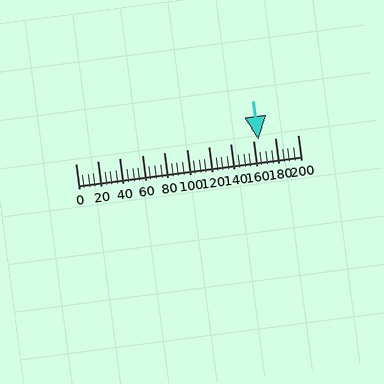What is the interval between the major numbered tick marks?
The major tick marks are spaced 20 units apart.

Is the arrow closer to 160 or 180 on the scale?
The arrow is closer to 160.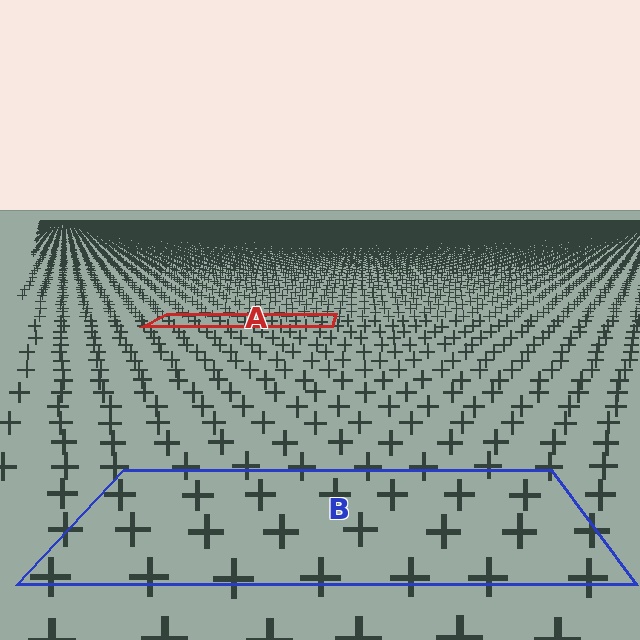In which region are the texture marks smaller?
The texture marks are smaller in region A, because it is farther away.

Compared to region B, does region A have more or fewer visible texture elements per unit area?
Region A has more texture elements per unit area — they are packed more densely because it is farther away.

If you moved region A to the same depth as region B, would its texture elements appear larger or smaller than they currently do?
They would appear larger. At a closer depth, the same texture elements are projected at a bigger on-screen size.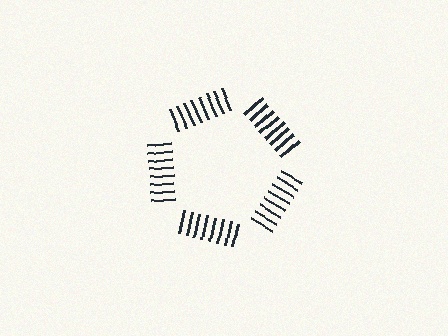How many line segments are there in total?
40 — 8 along each of the 5 edges.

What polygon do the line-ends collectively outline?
An illusory pentagon — the line segments terminate on its edges but no continuous stroke is drawn.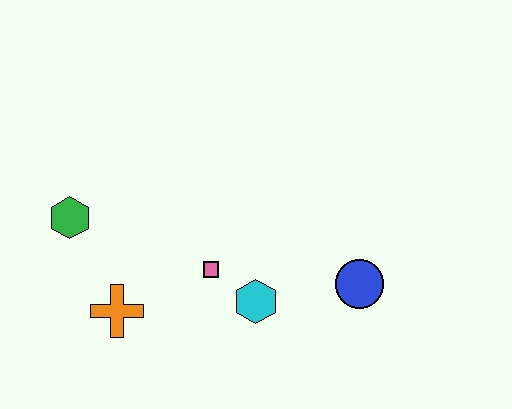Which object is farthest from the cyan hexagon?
The green hexagon is farthest from the cyan hexagon.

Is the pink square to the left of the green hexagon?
No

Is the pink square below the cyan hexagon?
No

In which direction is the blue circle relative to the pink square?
The blue circle is to the right of the pink square.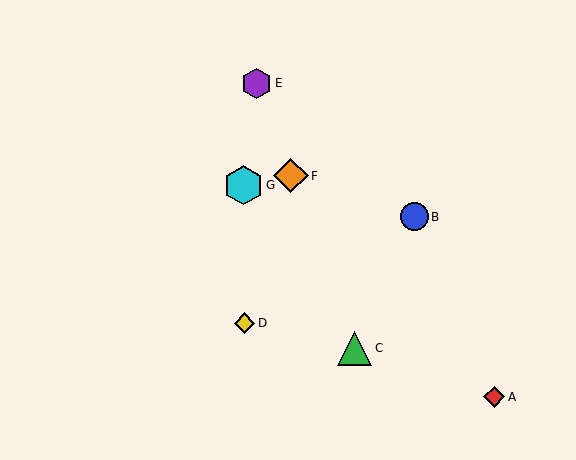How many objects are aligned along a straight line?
3 objects (C, E, F) are aligned along a straight line.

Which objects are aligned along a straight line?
Objects C, E, F are aligned along a straight line.